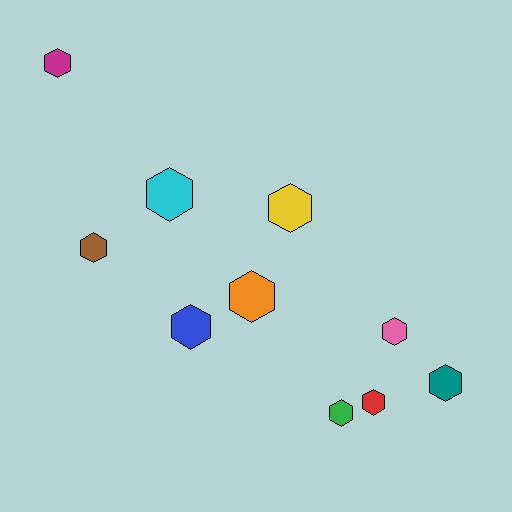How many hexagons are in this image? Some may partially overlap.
There are 10 hexagons.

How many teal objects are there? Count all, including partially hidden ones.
There is 1 teal object.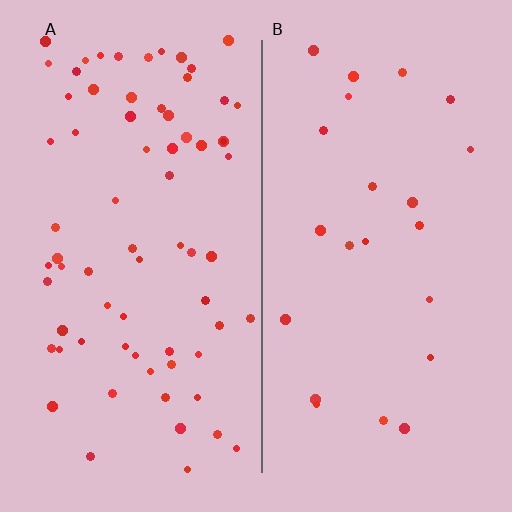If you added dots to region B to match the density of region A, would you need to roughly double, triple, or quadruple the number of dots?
Approximately triple.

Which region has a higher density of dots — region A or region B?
A (the left).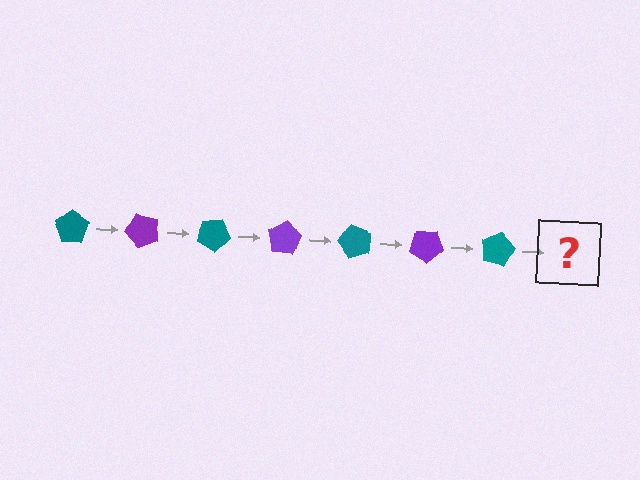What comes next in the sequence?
The next element should be a purple pentagon, rotated 350 degrees from the start.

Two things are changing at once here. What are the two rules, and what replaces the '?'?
The two rules are that it rotates 50 degrees each step and the color cycles through teal and purple. The '?' should be a purple pentagon, rotated 350 degrees from the start.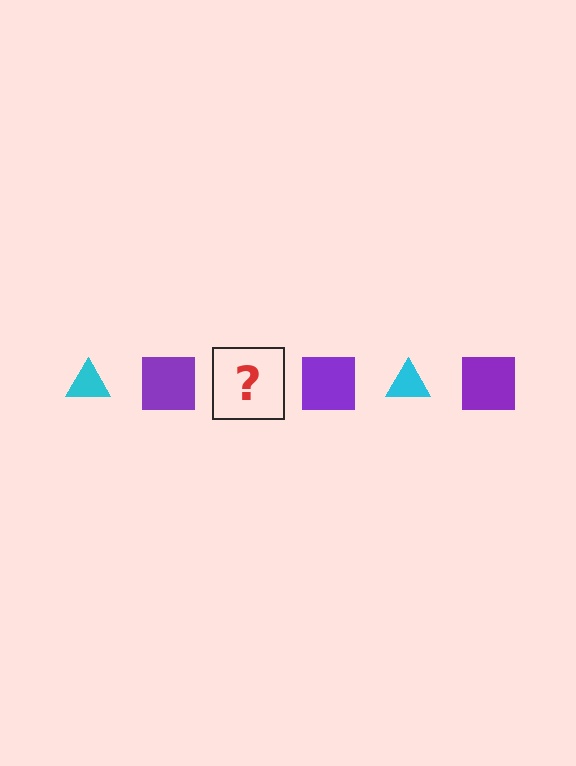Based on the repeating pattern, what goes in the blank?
The blank should be a cyan triangle.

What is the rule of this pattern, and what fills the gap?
The rule is that the pattern alternates between cyan triangle and purple square. The gap should be filled with a cyan triangle.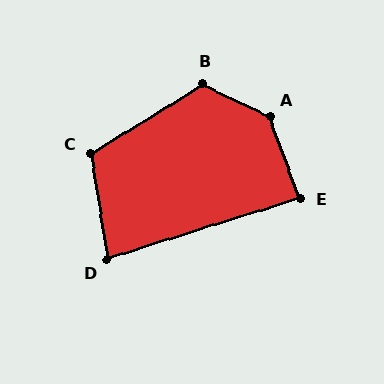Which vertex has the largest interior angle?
A, at approximately 136 degrees.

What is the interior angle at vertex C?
Approximately 113 degrees (obtuse).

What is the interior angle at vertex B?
Approximately 122 degrees (obtuse).